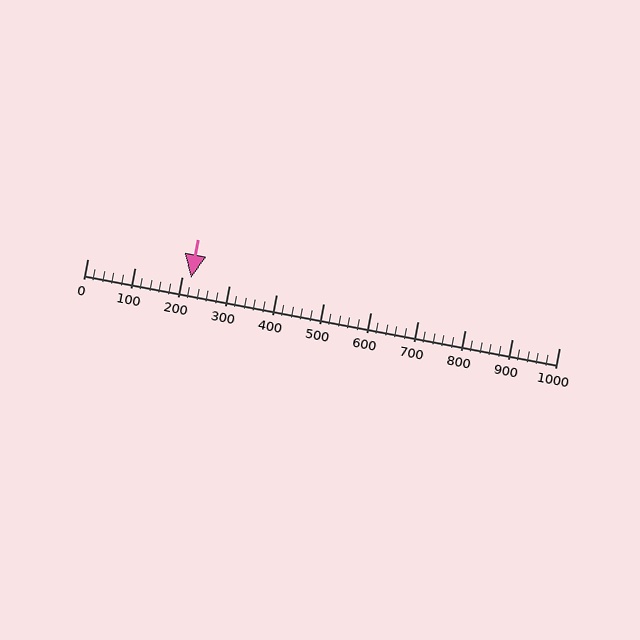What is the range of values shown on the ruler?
The ruler shows values from 0 to 1000.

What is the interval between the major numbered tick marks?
The major tick marks are spaced 100 units apart.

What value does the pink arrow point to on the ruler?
The pink arrow points to approximately 220.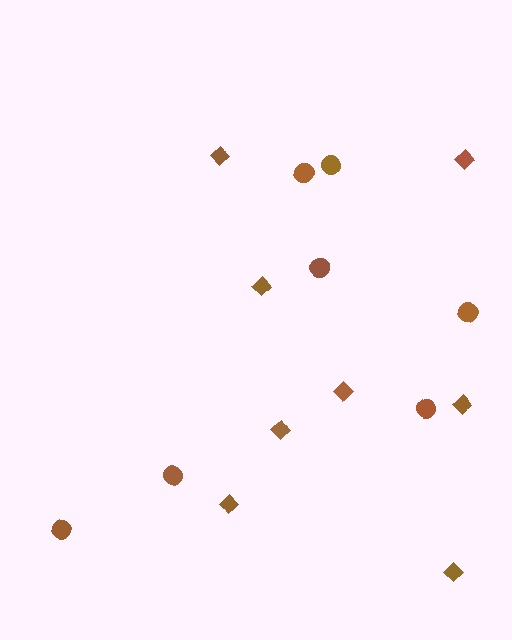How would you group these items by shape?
There are 2 groups: one group of circles (7) and one group of diamonds (8).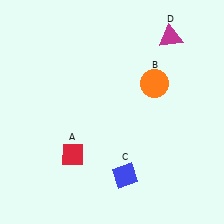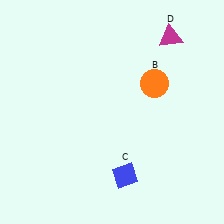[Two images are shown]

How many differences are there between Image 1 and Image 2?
There is 1 difference between the two images.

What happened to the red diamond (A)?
The red diamond (A) was removed in Image 2. It was in the bottom-left area of Image 1.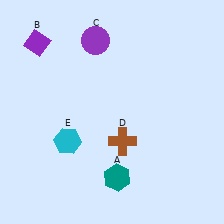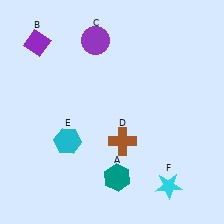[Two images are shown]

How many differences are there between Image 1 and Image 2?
There is 1 difference between the two images.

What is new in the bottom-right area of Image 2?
A cyan star (F) was added in the bottom-right area of Image 2.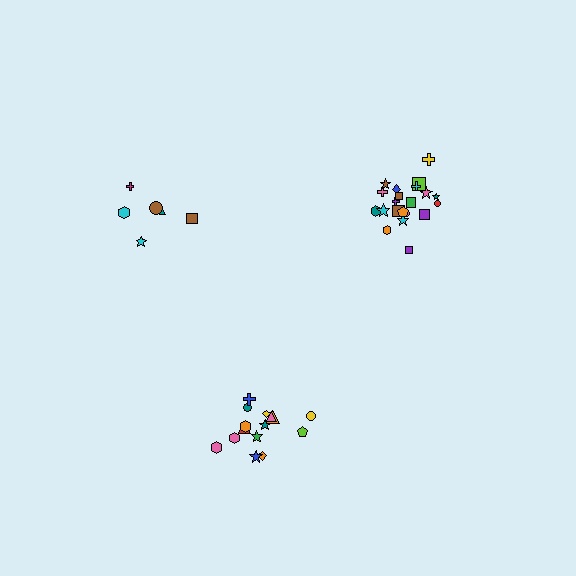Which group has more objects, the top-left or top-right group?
The top-right group.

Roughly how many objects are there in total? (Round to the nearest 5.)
Roughly 45 objects in total.